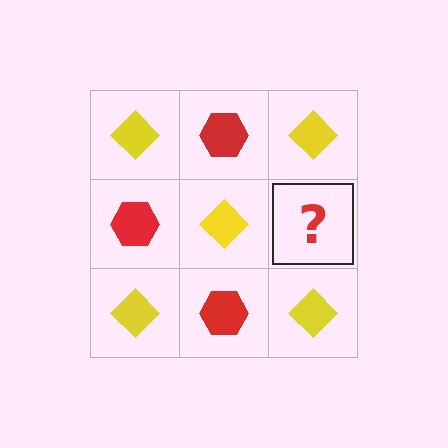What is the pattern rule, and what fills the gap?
The rule is that it alternates yellow diamond and red hexagon in a checkerboard pattern. The gap should be filled with a red hexagon.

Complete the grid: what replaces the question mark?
The question mark should be replaced with a red hexagon.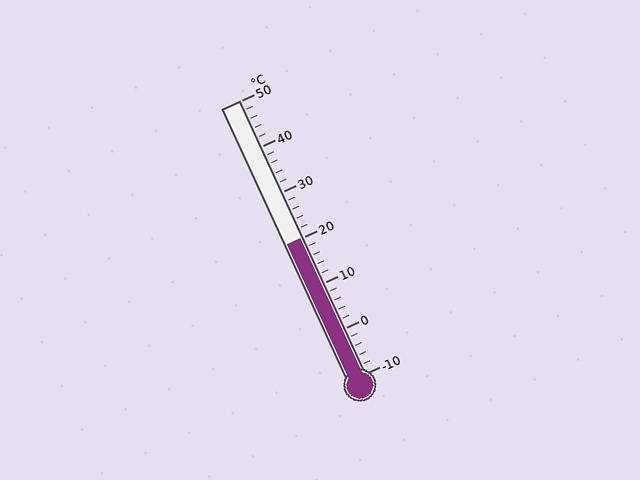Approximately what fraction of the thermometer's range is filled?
The thermometer is filled to approximately 50% of its range.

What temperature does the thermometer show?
The thermometer shows approximately 20°C.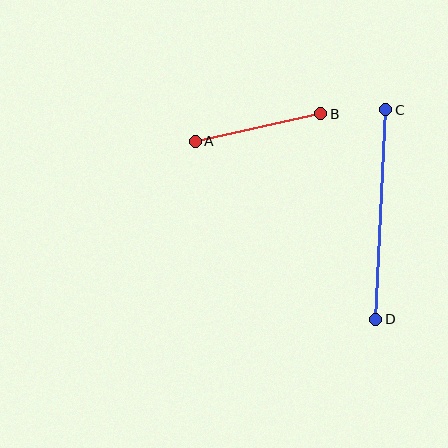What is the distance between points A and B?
The distance is approximately 129 pixels.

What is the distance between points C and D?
The distance is approximately 210 pixels.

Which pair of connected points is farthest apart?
Points C and D are farthest apart.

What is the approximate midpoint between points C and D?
The midpoint is at approximately (381, 214) pixels.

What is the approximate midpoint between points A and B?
The midpoint is at approximately (258, 127) pixels.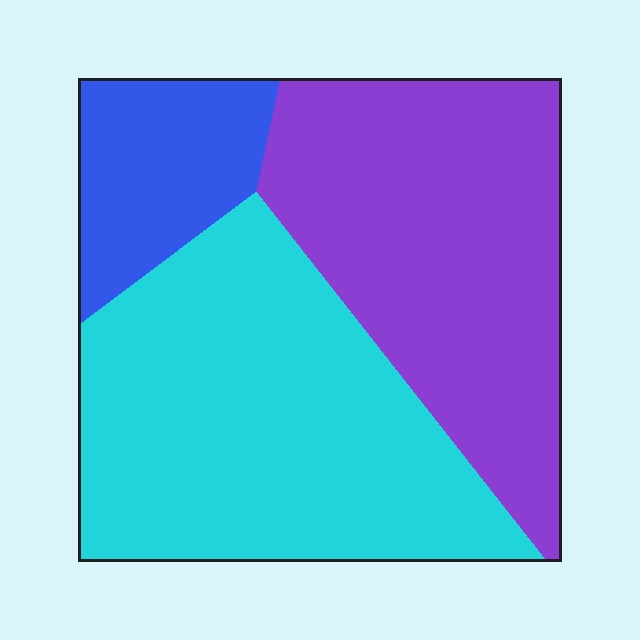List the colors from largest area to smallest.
From largest to smallest: cyan, purple, blue.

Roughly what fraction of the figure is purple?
Purple takes up about two fifths (2/5) of the figure.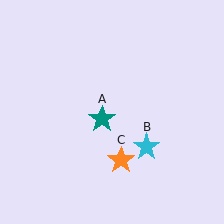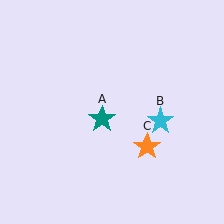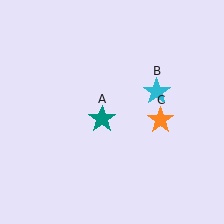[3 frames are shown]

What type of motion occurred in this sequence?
The cyan star (object B), orange star (object C) rotated counterclockwise around the center of the scene.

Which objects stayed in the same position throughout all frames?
Teal star (object A) remained stationary.